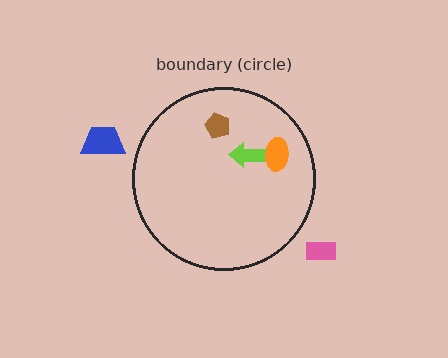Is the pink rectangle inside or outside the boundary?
Outside.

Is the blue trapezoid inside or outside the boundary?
Outside.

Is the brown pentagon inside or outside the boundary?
Inside.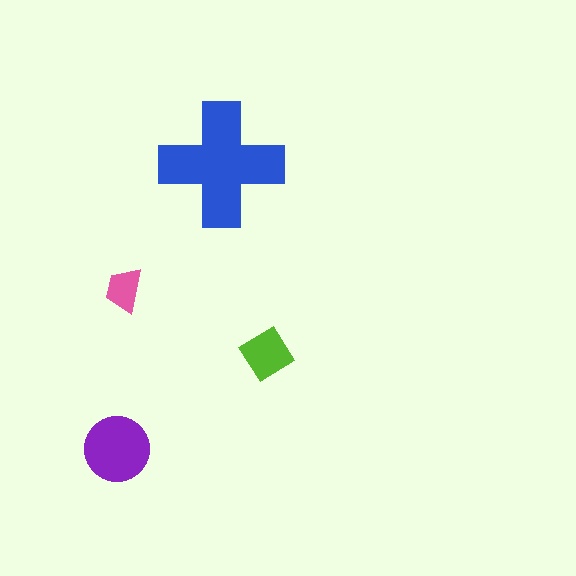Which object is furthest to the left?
The purple circle is leftmost.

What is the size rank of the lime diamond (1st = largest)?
3rd.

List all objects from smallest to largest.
The pink trapezoid, the lime diamond, the purple circle, the blue cross.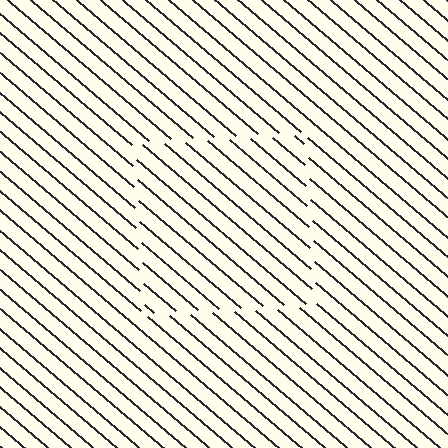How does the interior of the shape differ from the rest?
The interior of the shape contains the same grating, shifted by half a period — the contour is defined by the phase discontinuity where line-ends from the inner and outer gratings abut.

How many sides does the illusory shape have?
4 sides — the line-ends trace a square.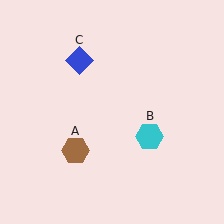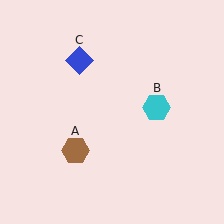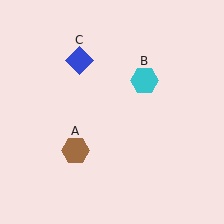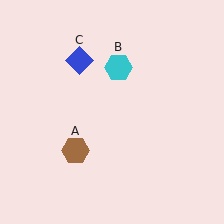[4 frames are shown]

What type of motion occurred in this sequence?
The cyan hexagon (object B) rotated counterclockwise around the center of the scene.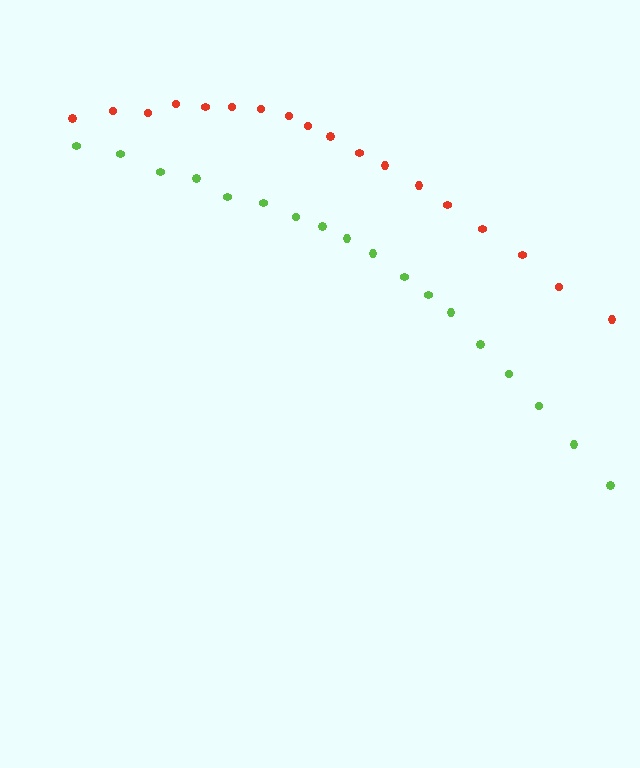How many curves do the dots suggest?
There are 2 distinct paths.